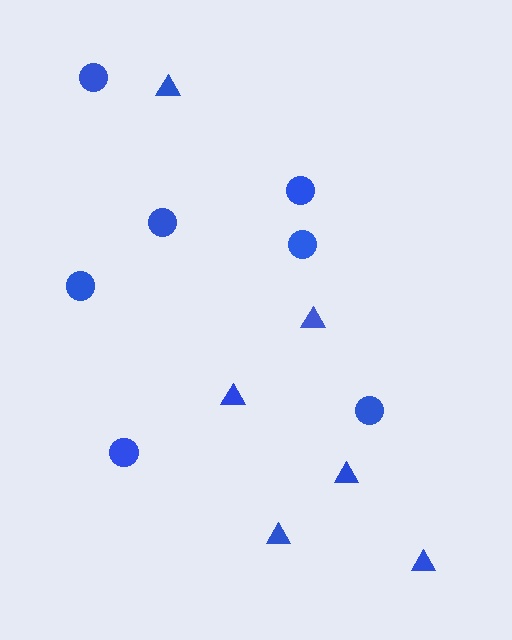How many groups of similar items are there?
There are 2 groups: one group of circles (7) and one group of triangles (6).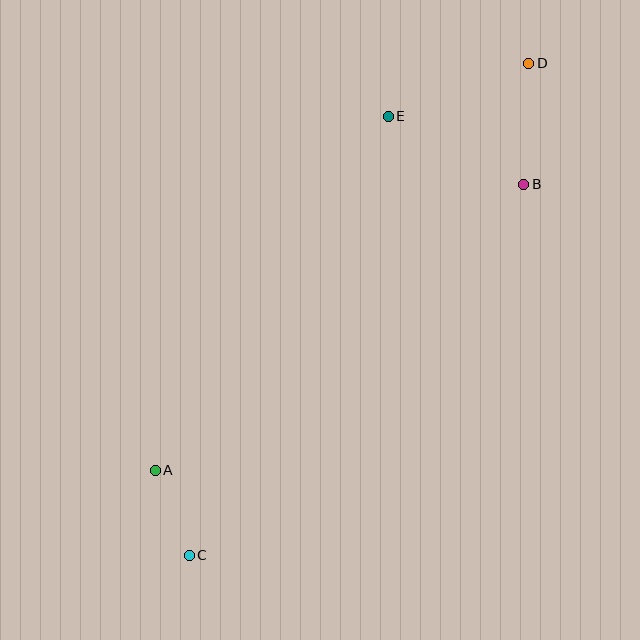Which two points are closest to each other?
Points A and C are closest to each other.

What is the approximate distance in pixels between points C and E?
The distance between C and E is approximately 482 pixels.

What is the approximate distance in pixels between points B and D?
The distance between B and D is approximately 121 pixels.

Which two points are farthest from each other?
Points C and D are farthest from each other.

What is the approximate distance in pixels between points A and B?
The distance between A and B is approximately 467 pixels.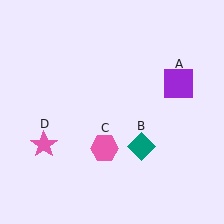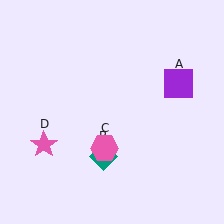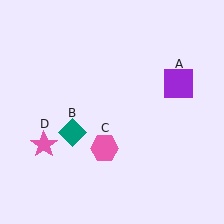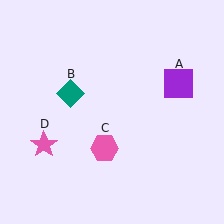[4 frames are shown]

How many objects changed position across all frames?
1 object changed position: teal diamond (object B).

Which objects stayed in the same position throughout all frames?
Purple square (object A) and pink hexagon (object C) and pink star (object D) remained stationary.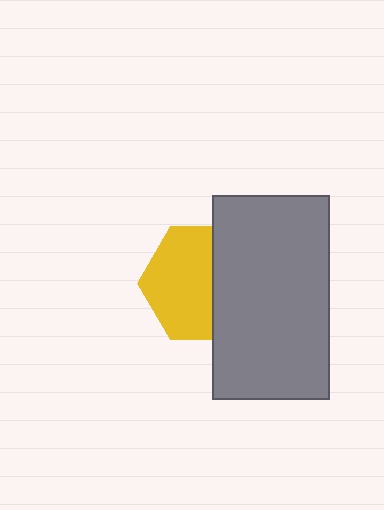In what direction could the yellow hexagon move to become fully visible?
The yellow hexagon could move left. That would shift it out from behind the gray rectangle entirely.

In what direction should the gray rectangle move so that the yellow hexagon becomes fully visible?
The gray rectangle should move right. That is the shortest direction to clear the overlap and leave the yellow hexagon fully visible.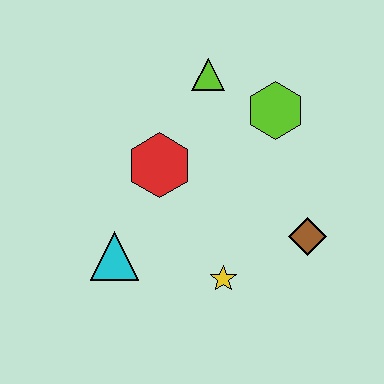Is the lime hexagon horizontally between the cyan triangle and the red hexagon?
No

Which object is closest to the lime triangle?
The lime hexagon is closest to the lime triangle.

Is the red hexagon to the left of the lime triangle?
Yes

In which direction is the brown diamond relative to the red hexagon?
The brown diamond is to the right of the red hexagon.